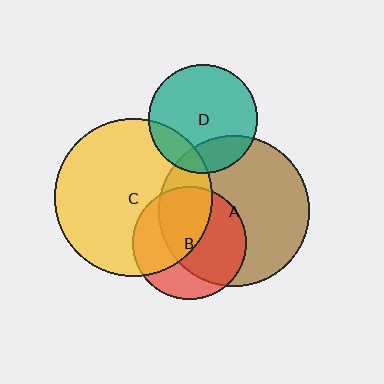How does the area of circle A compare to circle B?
Approximately 1.8 times.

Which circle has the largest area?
Circle C (yellow).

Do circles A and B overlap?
Yes.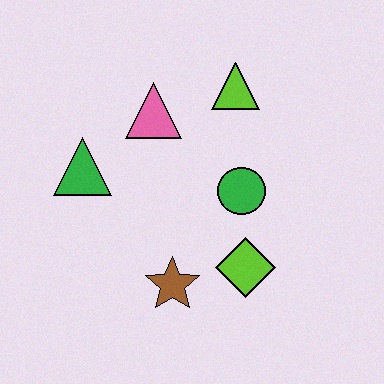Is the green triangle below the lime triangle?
Yes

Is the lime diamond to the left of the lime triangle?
No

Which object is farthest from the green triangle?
The lime diamond is farthest from the green triangle.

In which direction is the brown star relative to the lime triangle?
The brown star is below the lime triangle.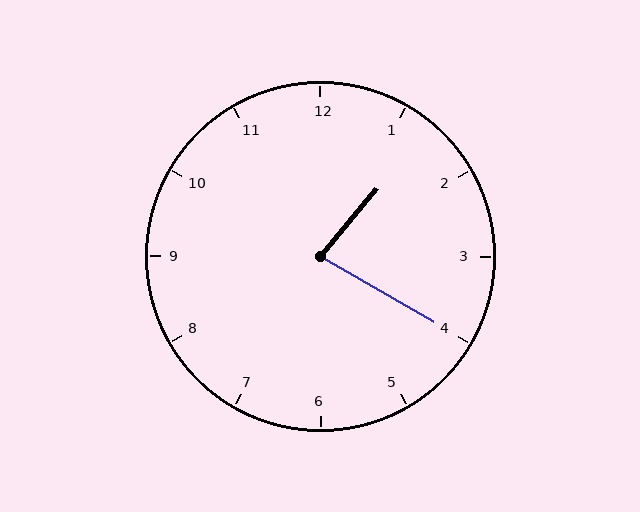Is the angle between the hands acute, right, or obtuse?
It is acute.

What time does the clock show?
1:20.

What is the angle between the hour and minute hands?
Approximately 80 degrees.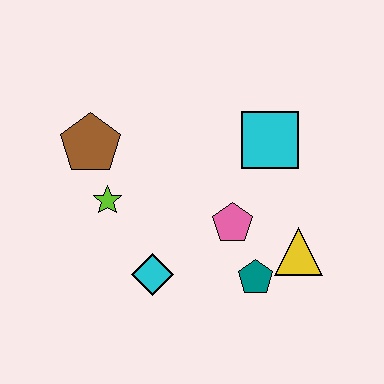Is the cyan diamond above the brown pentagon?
No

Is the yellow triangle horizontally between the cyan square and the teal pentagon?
No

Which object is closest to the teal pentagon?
The yellow triangle is closest to the teal pentagon.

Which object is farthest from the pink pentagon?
The brown pentagon is farthest from the pink pentagon.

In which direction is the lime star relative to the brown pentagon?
The lime star is below the brown pentagon.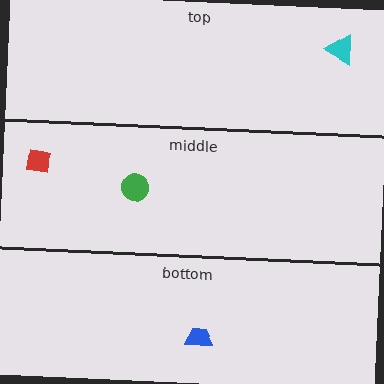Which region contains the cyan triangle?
The top region.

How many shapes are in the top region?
1.